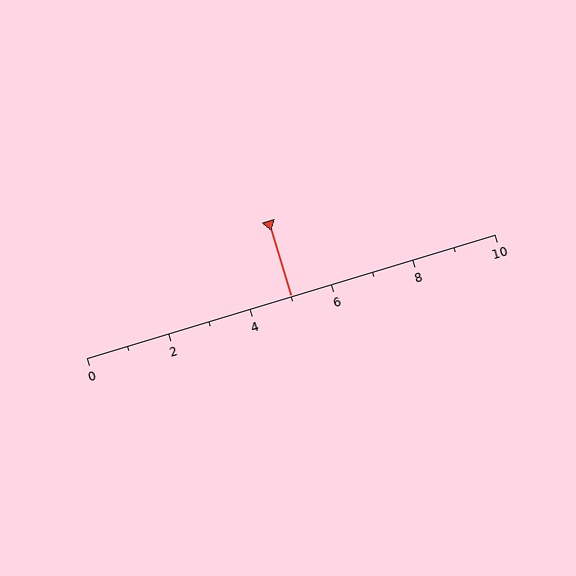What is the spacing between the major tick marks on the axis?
The major ticks are spaced 2 apart.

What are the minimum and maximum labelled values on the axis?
The axis runs from 0 to 10.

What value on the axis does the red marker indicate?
The marker indicates approximately 5.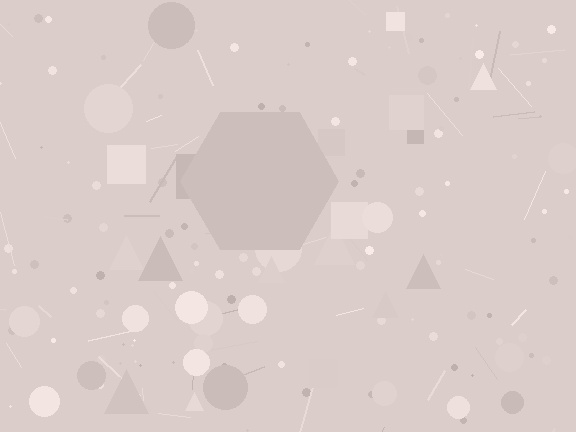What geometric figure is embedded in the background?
A hexagon is embedded in the background.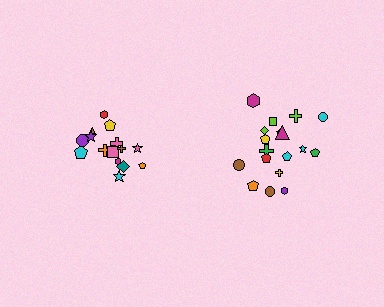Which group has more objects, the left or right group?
The right group.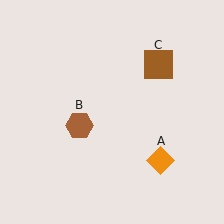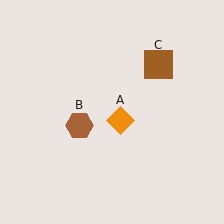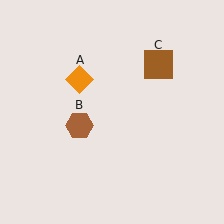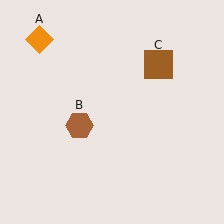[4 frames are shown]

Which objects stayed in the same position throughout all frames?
Brown hexagon (object B) and brown square (object C) remained stationary.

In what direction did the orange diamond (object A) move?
The orange diamond (object A) moved up and to the left.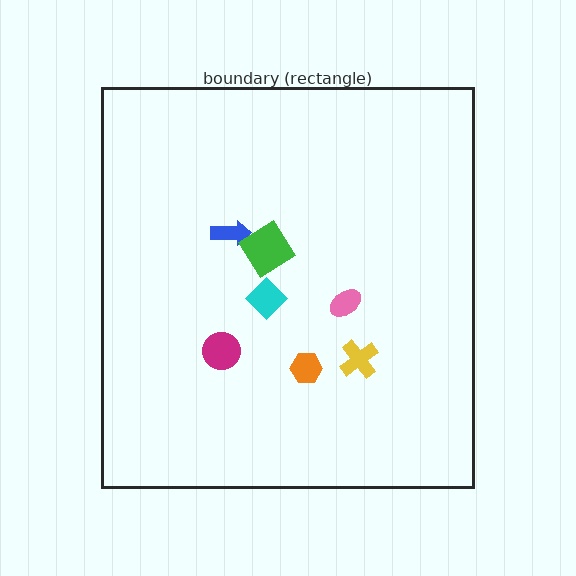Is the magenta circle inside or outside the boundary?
Inside.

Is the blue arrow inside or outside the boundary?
Inside.